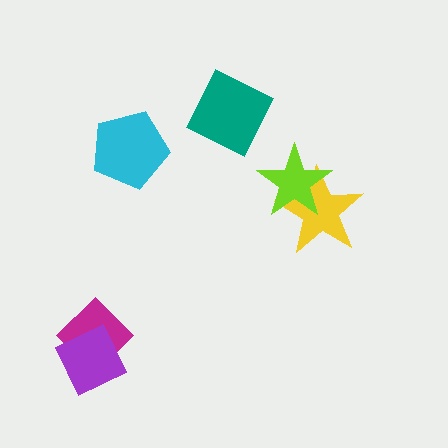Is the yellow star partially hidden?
Yes, it is partially covered by another shape.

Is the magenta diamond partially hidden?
Yes, it is partially covered by another shape.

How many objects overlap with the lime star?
1 object overlaps with the lime star.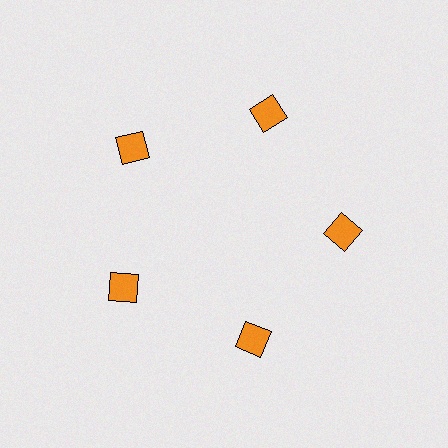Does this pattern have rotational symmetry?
Yes, this pattern has 5-fold rotational symmetry. It looks the same after rotating 72 degrees around the center.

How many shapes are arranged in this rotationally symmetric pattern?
There are 5 shapes, arranged in 5 groups of 1.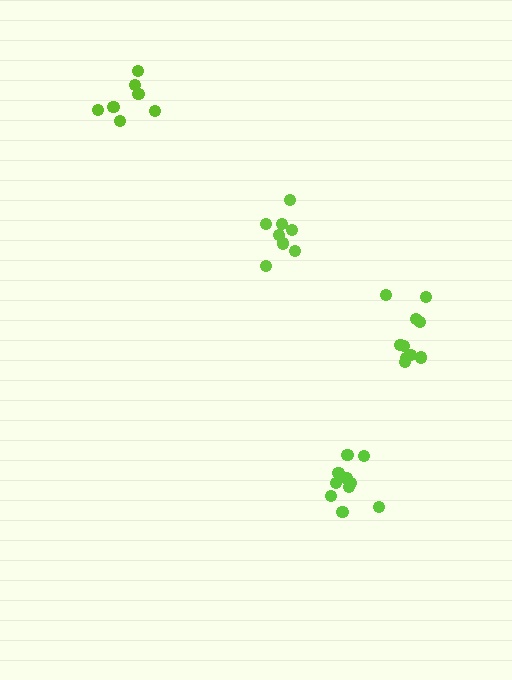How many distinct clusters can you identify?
There are 4 distinct clusters.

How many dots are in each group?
Group 1: 8 dots, Group 2: 10 dots, Group 3: 7 dots, Group 4: 10 dots (35 total).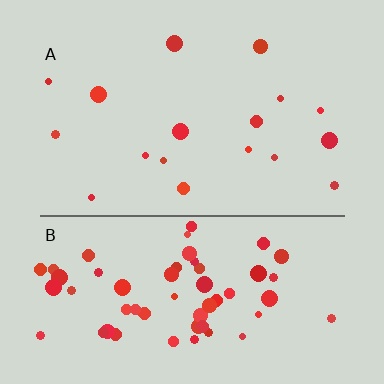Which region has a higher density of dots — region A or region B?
B (the bottom).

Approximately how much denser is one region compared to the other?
Approximately 3.2× — region B over region A.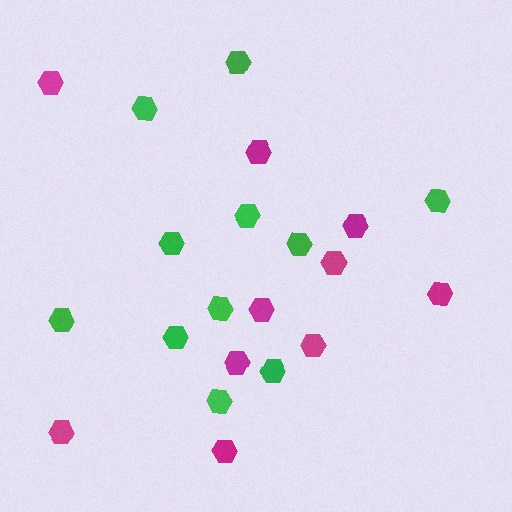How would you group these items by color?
There are 2 groups: one group of green hexagons (11) and one group of magenta hexagons (10).